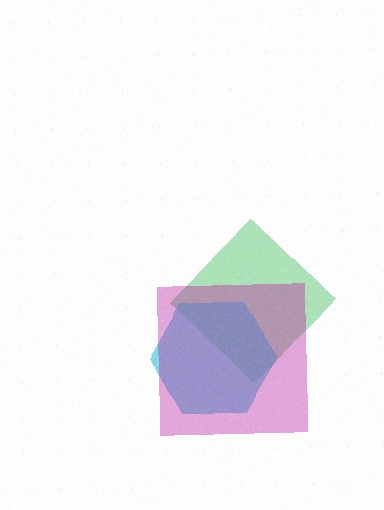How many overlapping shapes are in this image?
There are 3 overlapping shapes in the image.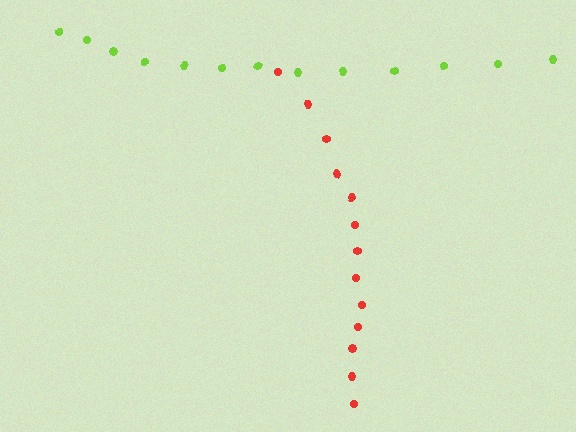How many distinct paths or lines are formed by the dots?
There are 2 distinct paths.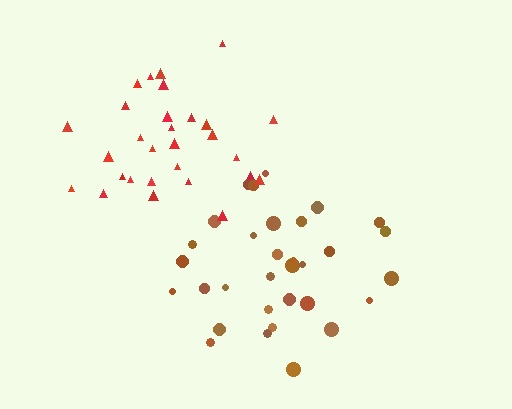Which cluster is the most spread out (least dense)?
Red.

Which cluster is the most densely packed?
Brown.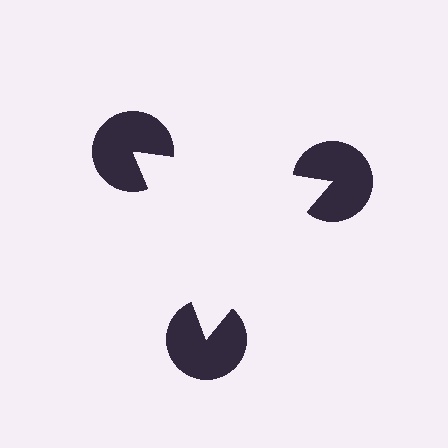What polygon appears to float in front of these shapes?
An illusory triangle — its edges are inferred from the aligned wedge cuts in the pac-man discs, not physically drawn.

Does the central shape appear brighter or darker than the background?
It typically appears slightly brighter than the background, even though no actual brightness change is drawn.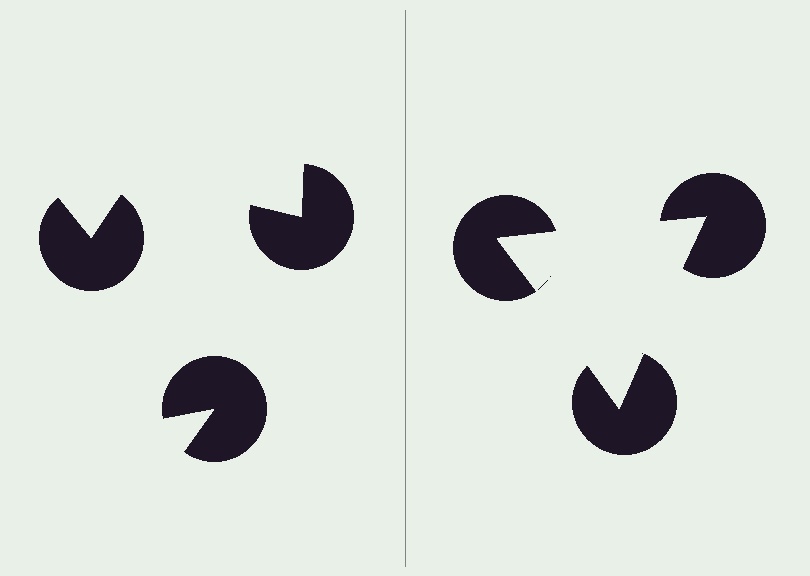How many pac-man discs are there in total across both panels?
6 — 3 on each side.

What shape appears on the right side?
An illusory triangle.